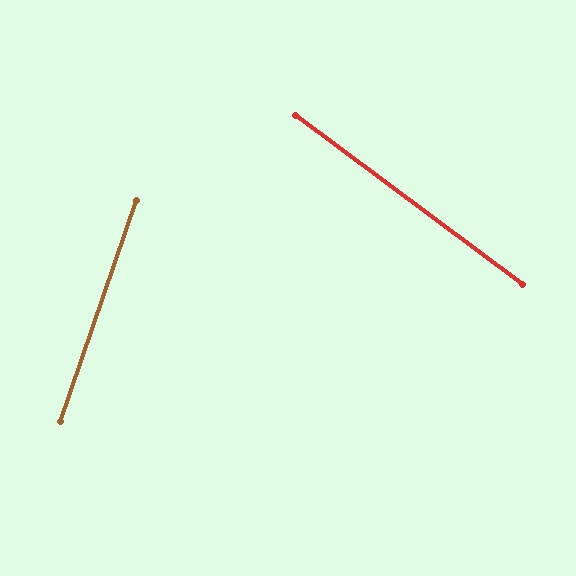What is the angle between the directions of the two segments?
Approximately 72 degrees.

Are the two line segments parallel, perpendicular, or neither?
Neither parallel nor perpendicular — they differ by about 72°.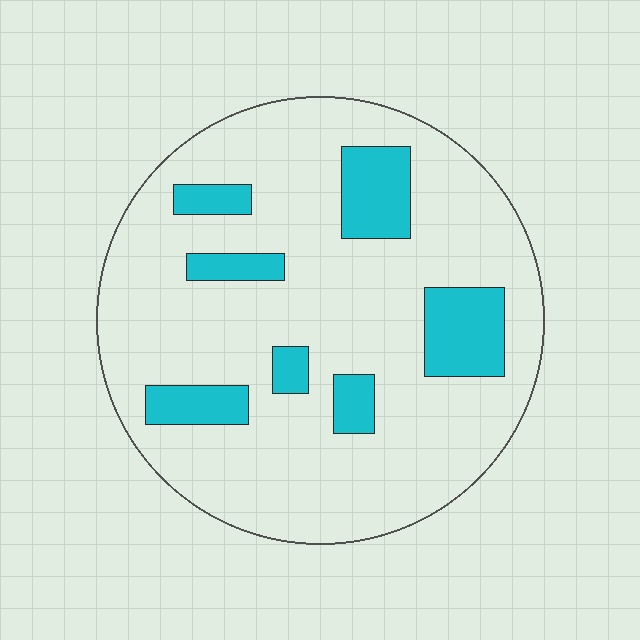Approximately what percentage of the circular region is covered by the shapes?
Approximately 15%.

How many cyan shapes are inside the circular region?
7.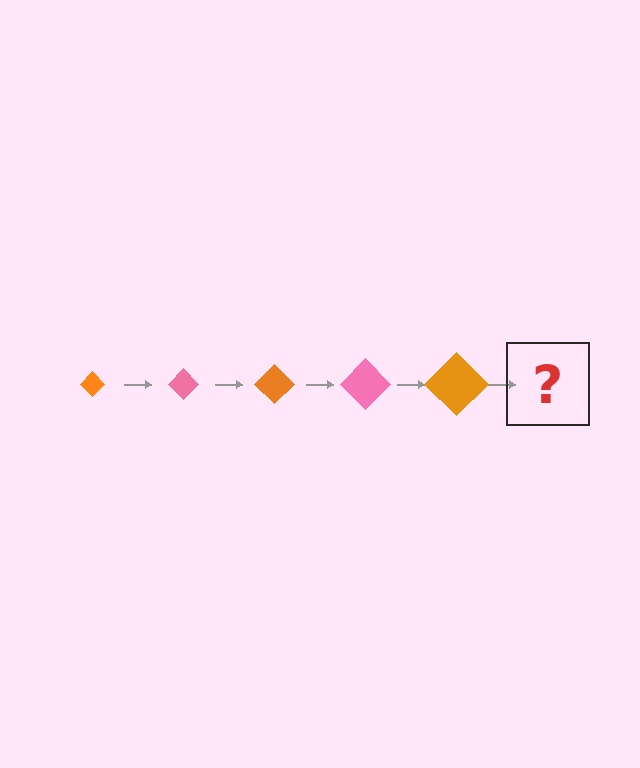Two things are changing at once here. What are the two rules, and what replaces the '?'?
The two rules are that the diamond grows larger each step and the color cycles through orange and pink. The '?' should be a pink diamond, larger than the previous one.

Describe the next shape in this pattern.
It should be a pink diamond, larger than the previous one.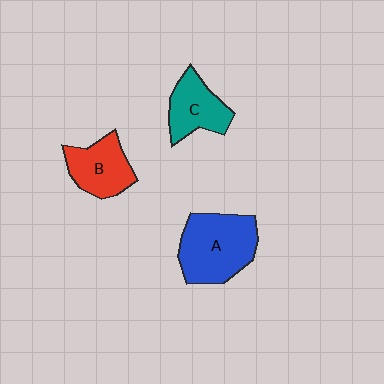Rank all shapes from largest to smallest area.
From largest to smallest: A (blue), B (red), C (teal).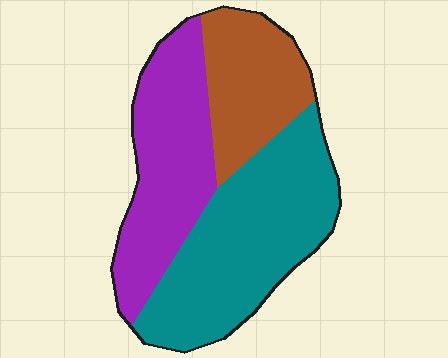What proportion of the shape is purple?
Purple covers about 35% of the shape.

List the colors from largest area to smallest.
From largest to smallest: teal, purple, brown.